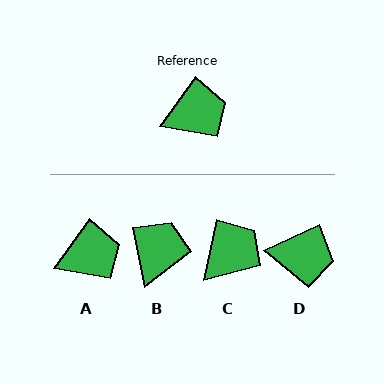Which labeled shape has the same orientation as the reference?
A.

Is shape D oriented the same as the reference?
No, it is off by about 29 degrees.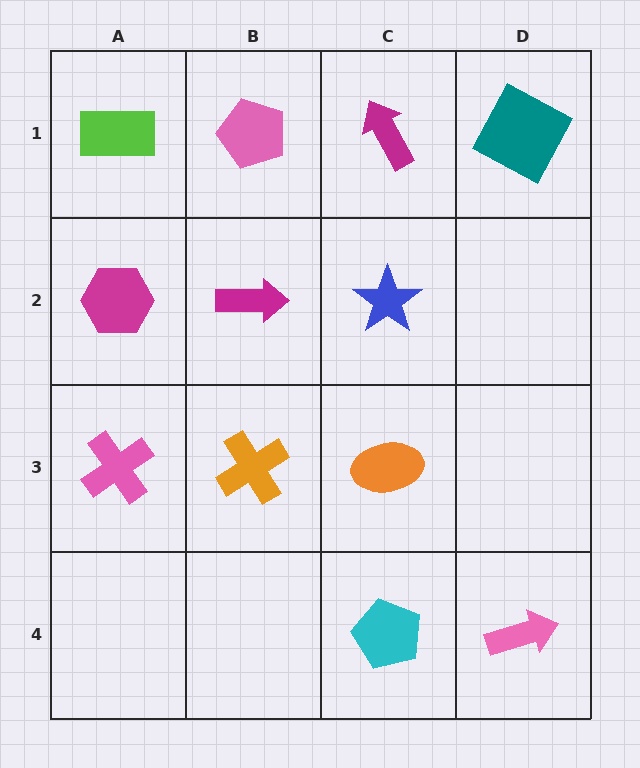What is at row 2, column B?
A magenta arrow.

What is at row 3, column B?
An orange cross.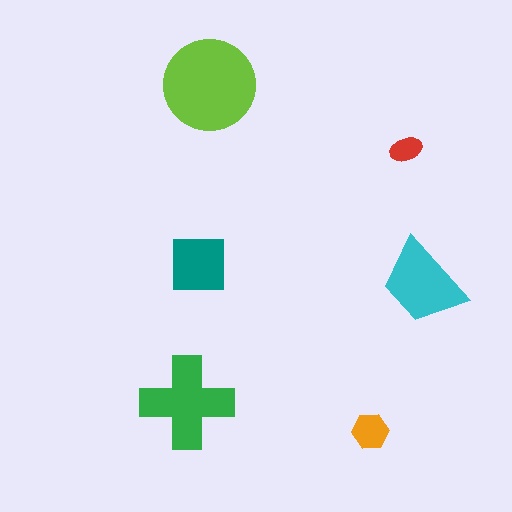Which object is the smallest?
The red ellipse.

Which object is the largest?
The lime circle.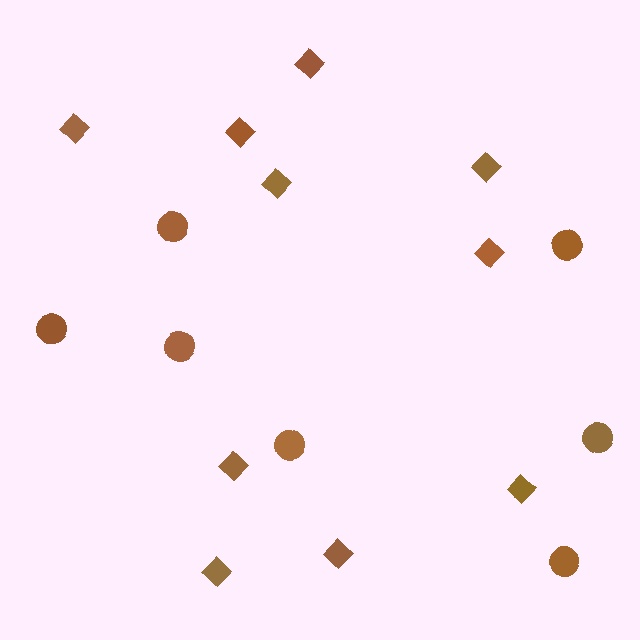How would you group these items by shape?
There are 2 groups: one group of circles (7) and one group of diamonds (10).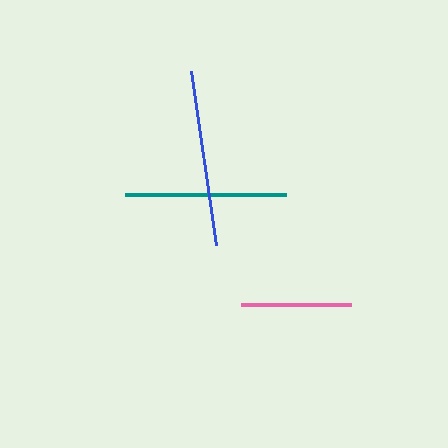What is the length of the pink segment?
The pink segment is approximately 110 pixels long.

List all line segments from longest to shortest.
From longest to shortest: blue, teal, pink.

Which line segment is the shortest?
The pink line is the shortest at approximately 110 pixels.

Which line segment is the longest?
The blue line is the longest at approximately 175 pixels.